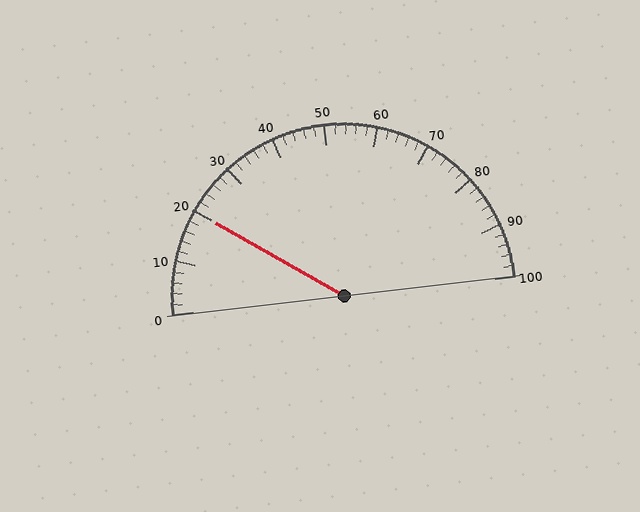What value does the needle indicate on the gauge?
The needle indicates approximately 20.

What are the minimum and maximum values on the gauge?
The gauge ranges from 0 to 100.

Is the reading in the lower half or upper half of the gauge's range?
The reading is in the lower half of the range (0 to 100).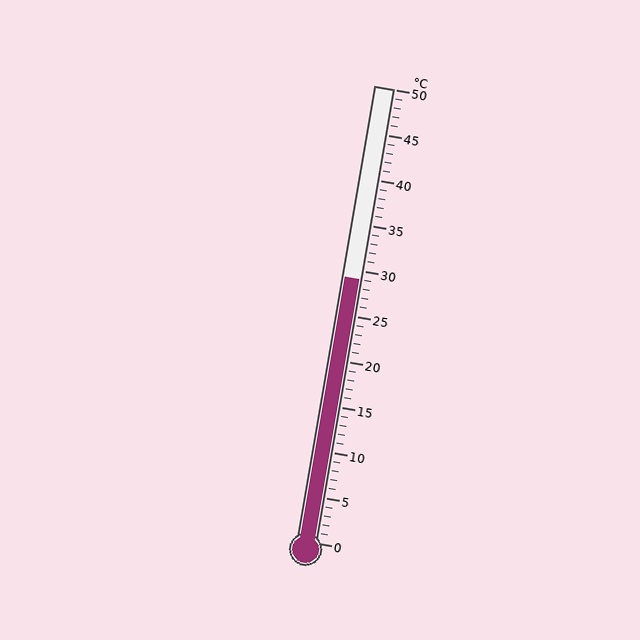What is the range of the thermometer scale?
The thermometer scale ranges from 0°C to 50°C.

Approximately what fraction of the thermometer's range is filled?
The thermometer is filled to approximately 60% of its range.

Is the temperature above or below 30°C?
The temperature is below 30°C.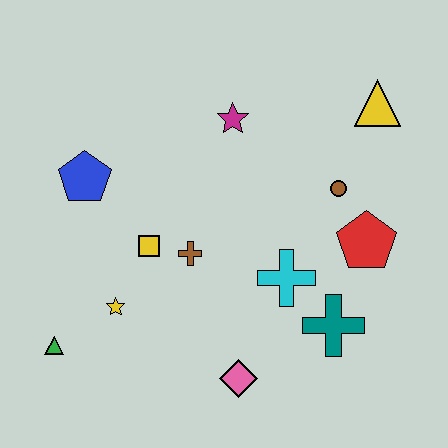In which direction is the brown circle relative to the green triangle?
The brown circle is to the right of the green triangle.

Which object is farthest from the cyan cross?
The green triangle is farthest from the cyan cross.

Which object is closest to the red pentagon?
The brown circle is closest to the red pentagon.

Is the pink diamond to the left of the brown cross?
No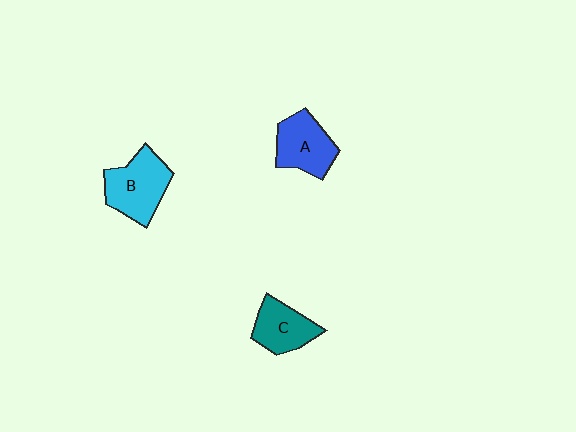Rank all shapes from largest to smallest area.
From largest to smallest: B (cyan), A (blue), C (teal).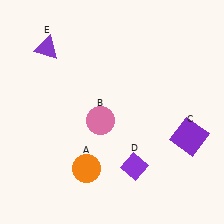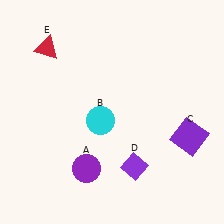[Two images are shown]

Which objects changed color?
A changed from orange to purple. B changed from pink to cyan. E changed from purple to red.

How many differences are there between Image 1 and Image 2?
There are 3 differences between the two images.